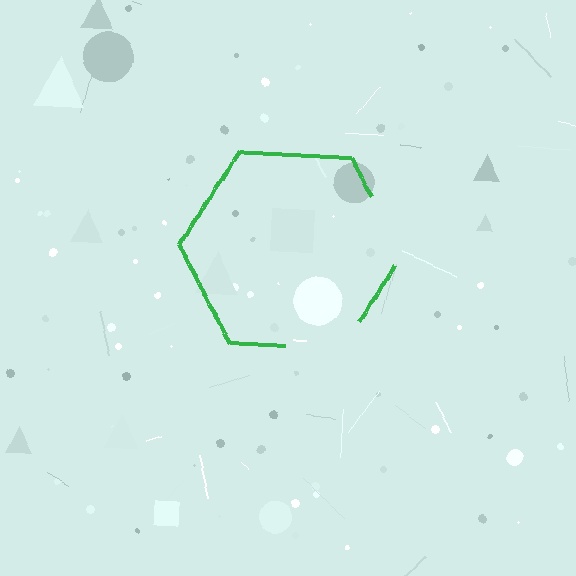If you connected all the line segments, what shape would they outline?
They would outline a hexagon.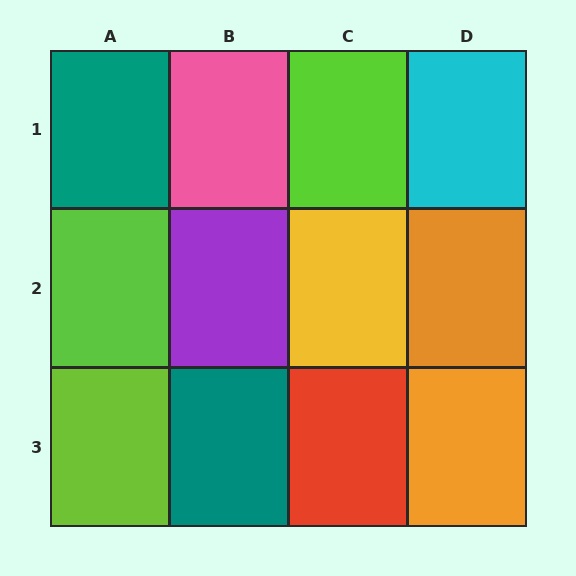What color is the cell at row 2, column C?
Yellow.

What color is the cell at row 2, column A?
Lime.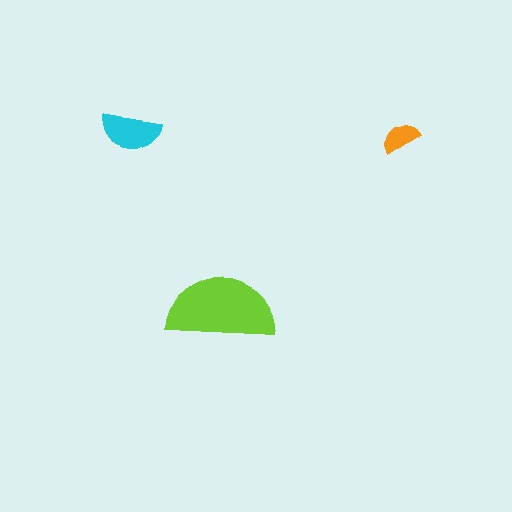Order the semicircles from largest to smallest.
the lime one, the cyan one, the orange one.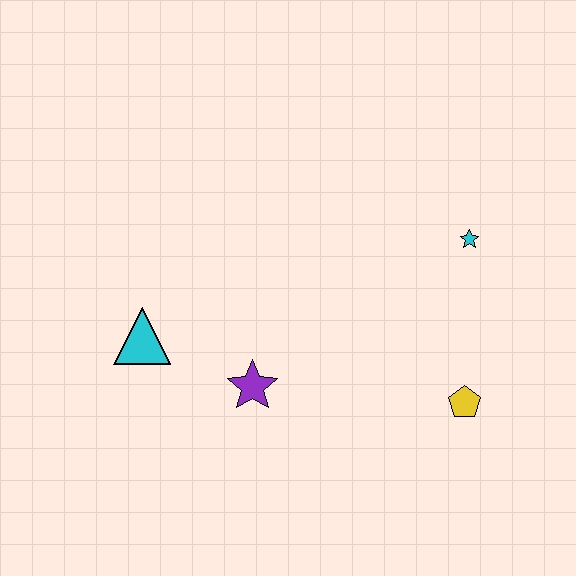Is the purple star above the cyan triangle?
No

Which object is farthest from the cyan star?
The cyan triangle is farthest from the cyan star.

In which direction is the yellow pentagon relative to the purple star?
The yellow pentagon is to the right of the purple star.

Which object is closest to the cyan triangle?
The purple star is closest to the cyan triangle.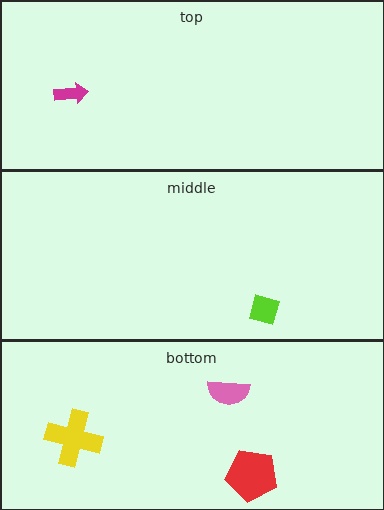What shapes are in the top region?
The magenta arrow.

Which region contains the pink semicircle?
The bottom region.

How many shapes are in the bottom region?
3.